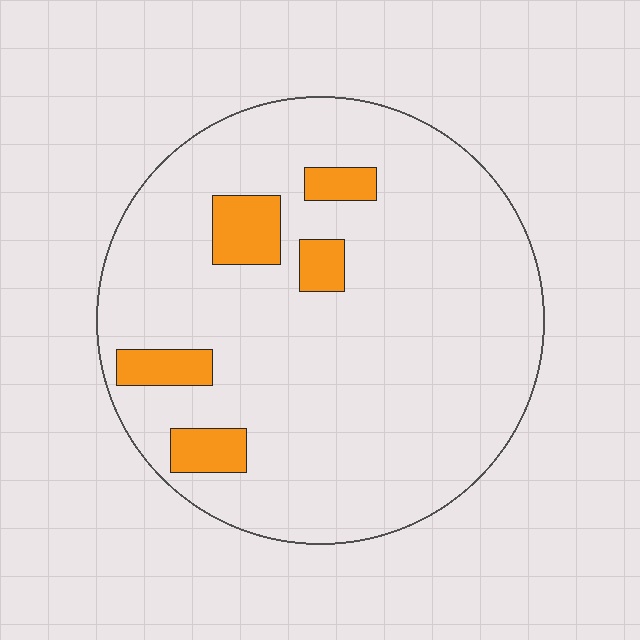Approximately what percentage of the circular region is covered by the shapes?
Approximately 10%.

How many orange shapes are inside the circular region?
5.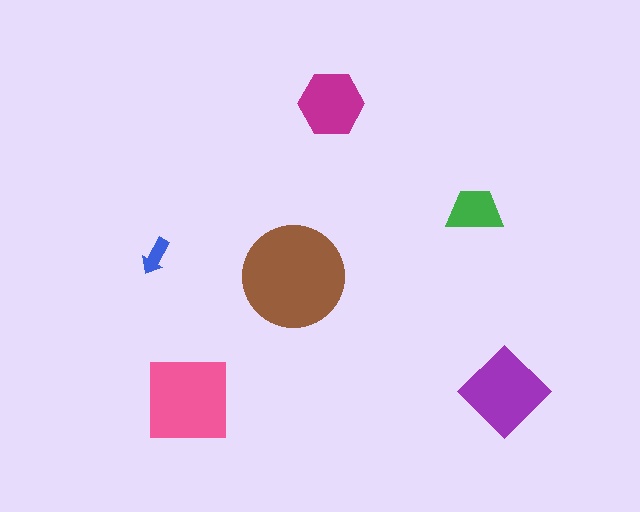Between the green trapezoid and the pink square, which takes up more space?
The pink square.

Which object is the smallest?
The blue arrow.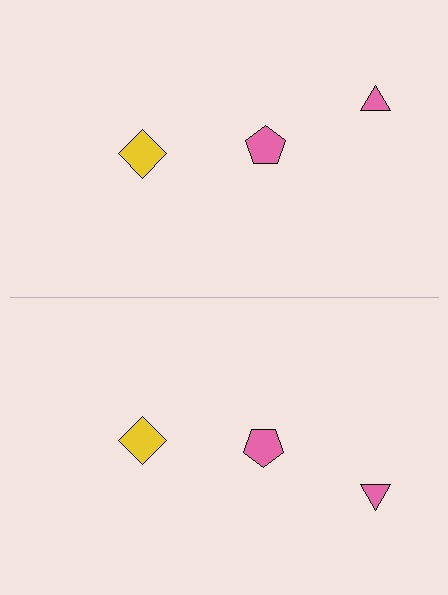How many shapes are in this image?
There are 6 shapes in this image.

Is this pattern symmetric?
Yes, this pattern has bilateral (reflection) symmetry.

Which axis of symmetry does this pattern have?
The pattern has a horizontal axis of symmetry running through the center of the image.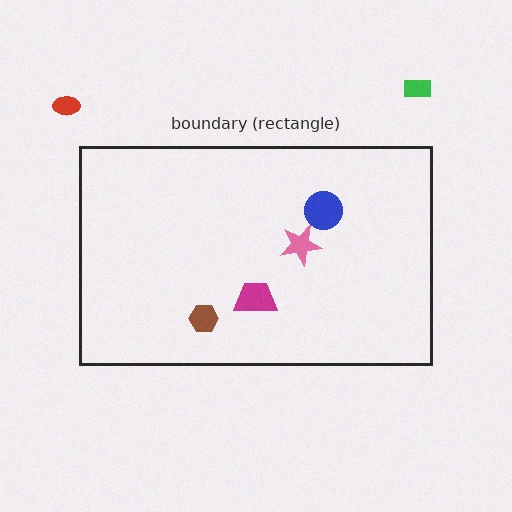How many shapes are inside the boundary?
4 inside, 2 outside.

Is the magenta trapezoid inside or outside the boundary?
Inside.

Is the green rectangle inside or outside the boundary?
Outside.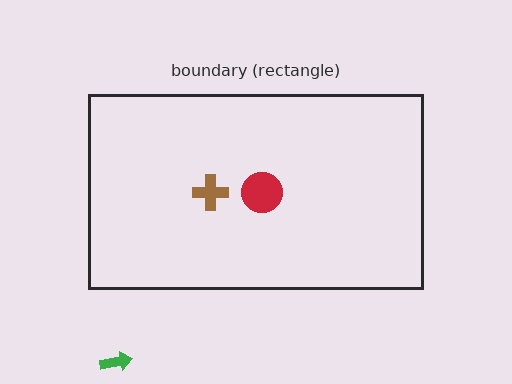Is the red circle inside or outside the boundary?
Inside.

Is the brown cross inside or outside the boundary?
Inside.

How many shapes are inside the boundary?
2 inside, 1 outside.